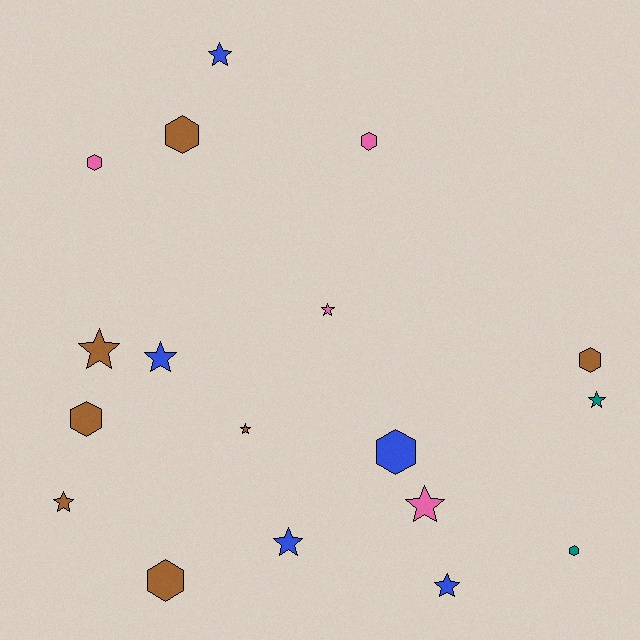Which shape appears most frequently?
Star, with 10 objects.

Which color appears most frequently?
Brown, with 7 objects.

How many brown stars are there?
There are 3 brown stars.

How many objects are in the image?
There are 18 objects.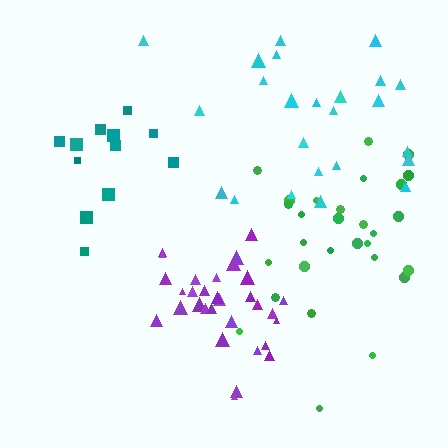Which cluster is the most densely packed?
Purple.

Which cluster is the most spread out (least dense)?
Cyan.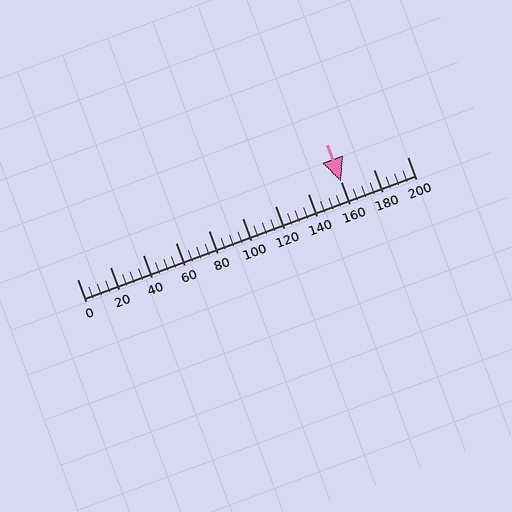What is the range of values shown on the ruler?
The ruler shows values from 0 to 200.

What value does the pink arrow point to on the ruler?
The pink arrow points to approximately 160.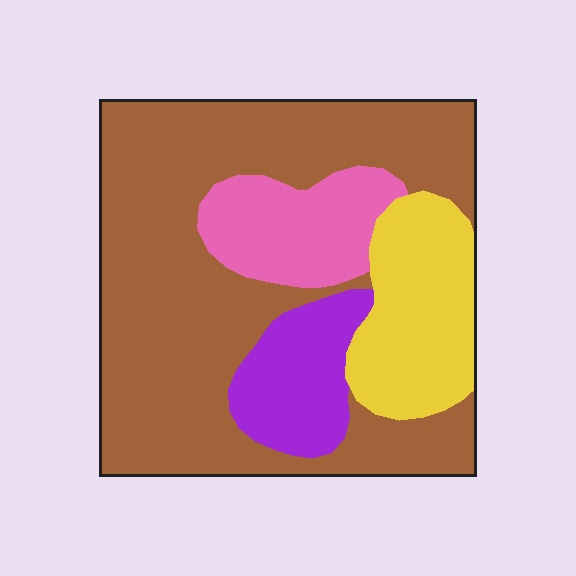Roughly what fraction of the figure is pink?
Pink takes up about one eighth (1/8) of the figure.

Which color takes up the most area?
Brown, at roughly 60%.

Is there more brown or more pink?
Brown.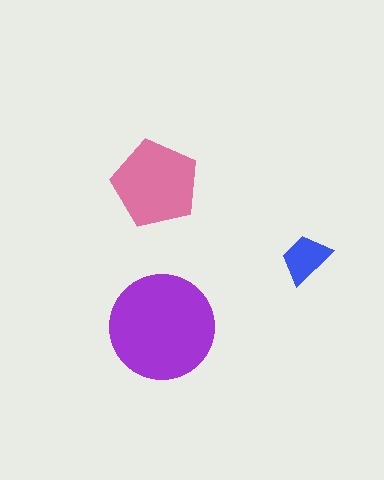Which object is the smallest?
The blue trapezoid.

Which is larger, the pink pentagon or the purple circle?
The purple circle.